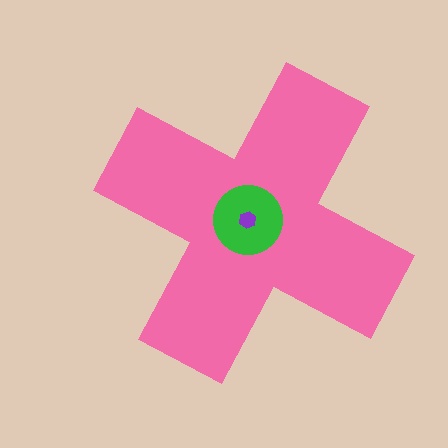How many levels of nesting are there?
3.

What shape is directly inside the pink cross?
The green circle.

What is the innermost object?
The purple hexagon.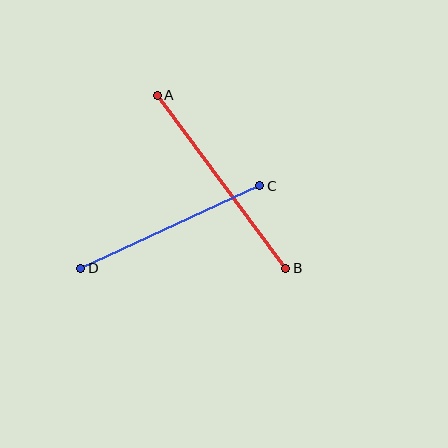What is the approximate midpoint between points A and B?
The midpoint is at approximately (221, 182) pixels.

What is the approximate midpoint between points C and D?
The midpoint is at approximately (170, 227) pixels.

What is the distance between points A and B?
The distance is approximately 215 pixels.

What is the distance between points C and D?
The distance is approximately 197 pixels.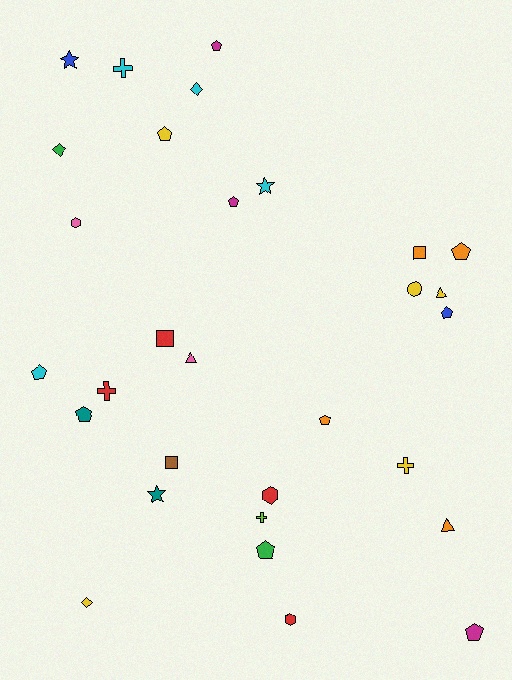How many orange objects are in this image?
There are 4 orange objects.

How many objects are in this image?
There are 30 objects.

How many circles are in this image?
There is 1 circle.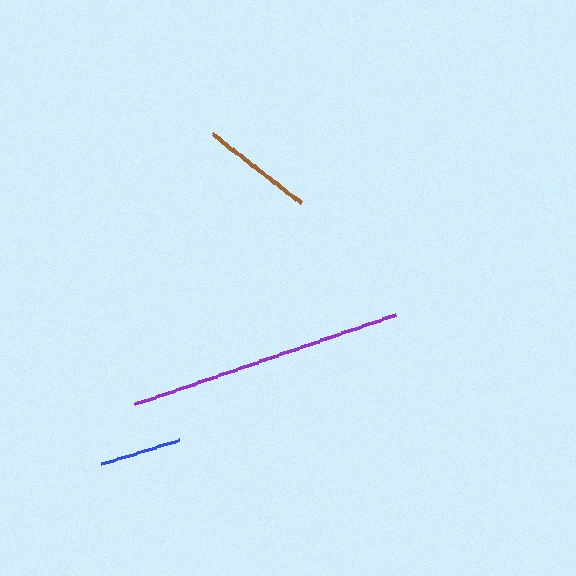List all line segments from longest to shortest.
From longest to shortest: purple, brown, blue.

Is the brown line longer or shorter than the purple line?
The purple line is longer than the brown line.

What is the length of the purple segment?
The purple segment is approximately 276 pixels long.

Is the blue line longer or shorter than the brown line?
The brown line is longer than the blue line.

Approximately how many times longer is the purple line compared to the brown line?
The purple line is approximately 2.4 times the length of the brown line.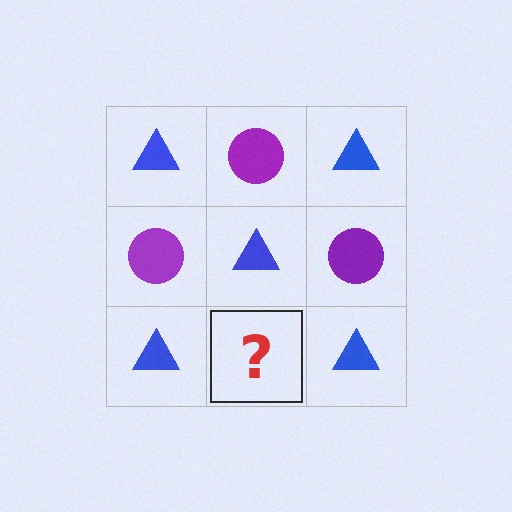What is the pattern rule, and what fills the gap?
The rule is that it alternates blue triangle and purple circle in a checkerboard pattern. The gap should be filled with a purple circle.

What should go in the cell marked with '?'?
The missing cell should contain a purple circle.